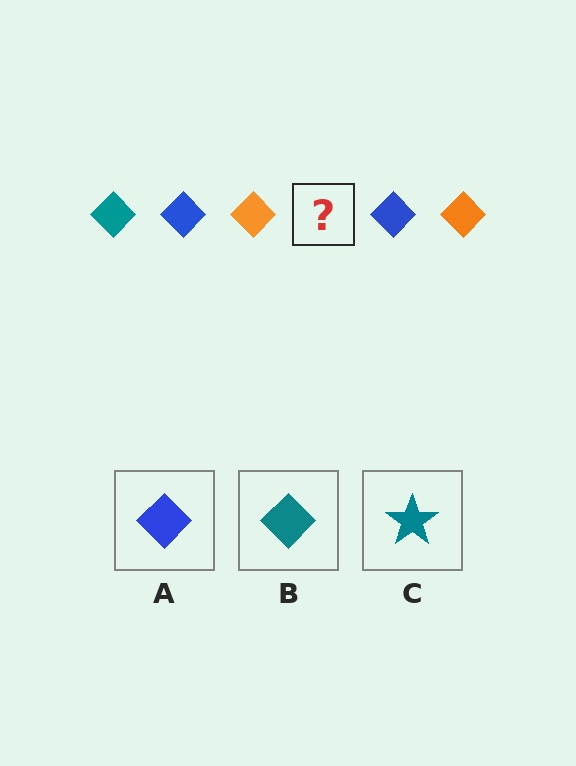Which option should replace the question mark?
Option B.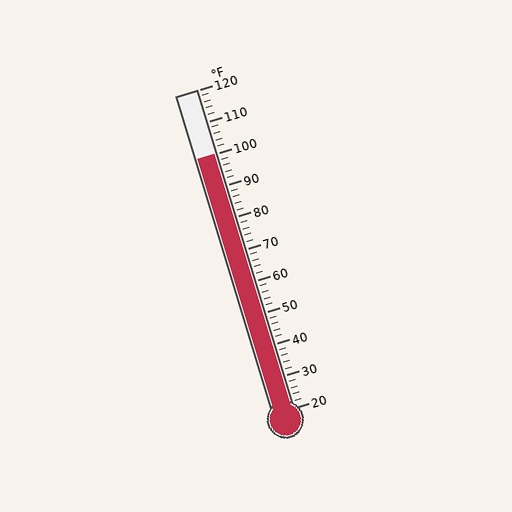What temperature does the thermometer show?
The thermometer shows approximately 100°F.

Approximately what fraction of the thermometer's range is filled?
The thermometer is filled to approximately 80% of its range.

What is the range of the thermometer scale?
The thermometer scale ranges from 20°F to 120°F.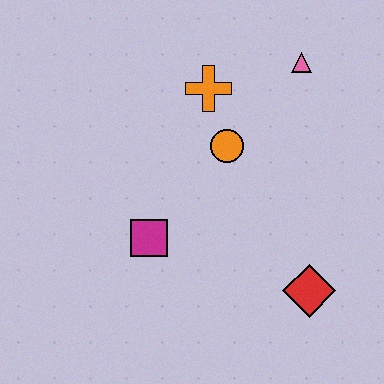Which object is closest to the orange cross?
The orange circle is closest to the orange cross.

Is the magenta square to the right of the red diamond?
No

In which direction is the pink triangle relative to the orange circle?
The pink triangle is above the orange circle.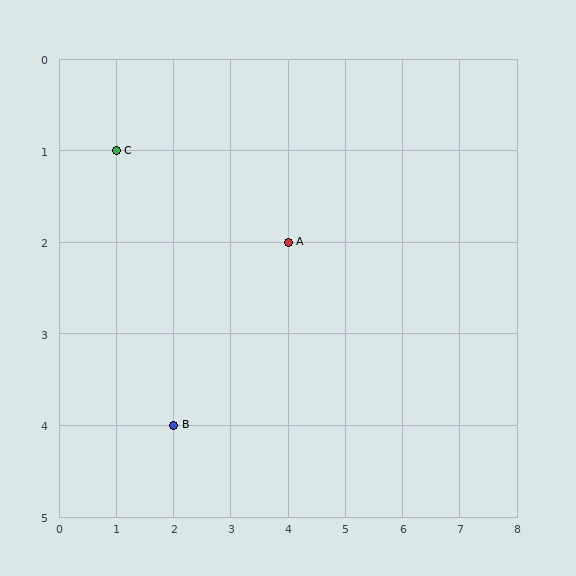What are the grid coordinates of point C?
Point C is at grid coordinates (1, 1).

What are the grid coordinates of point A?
Point A is at grid coordinates (4, 2).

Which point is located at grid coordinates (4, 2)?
Point A is at (4, 2).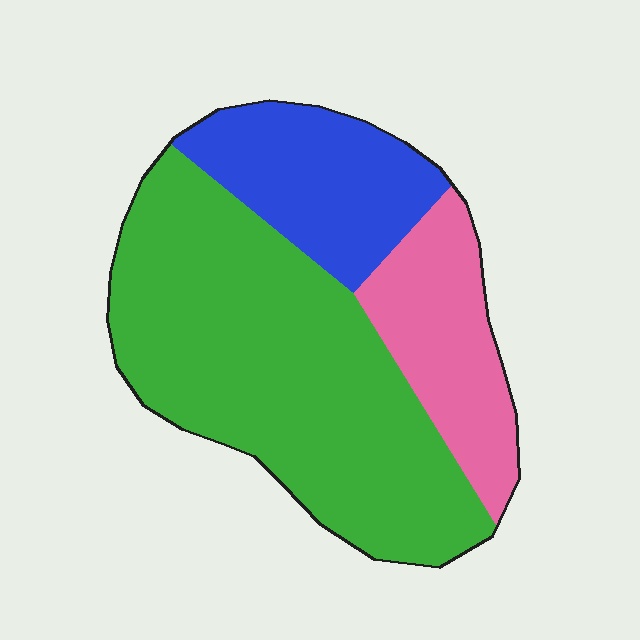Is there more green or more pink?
Green.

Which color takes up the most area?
Green, at roughly 60%.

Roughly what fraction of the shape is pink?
Pink covers 20% of the shape.